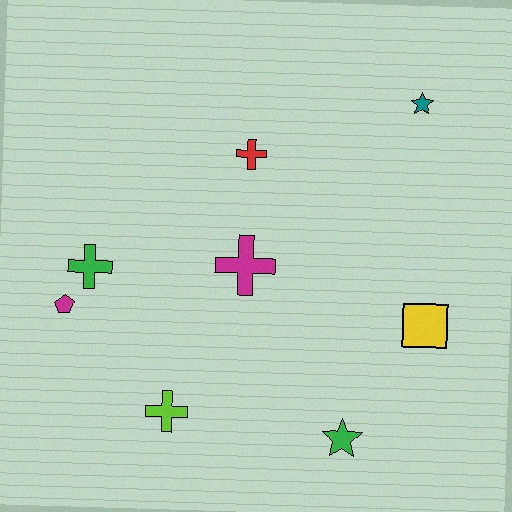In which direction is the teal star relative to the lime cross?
The teal star is above the lime cross.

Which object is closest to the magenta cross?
The red cross is closest to the magenta cross.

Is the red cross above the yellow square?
Yes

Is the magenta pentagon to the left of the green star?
Yes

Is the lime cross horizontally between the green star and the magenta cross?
No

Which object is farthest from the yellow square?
The magenta pentagon is farthest from the yellow square.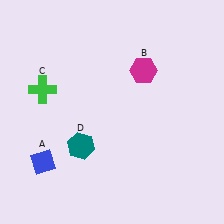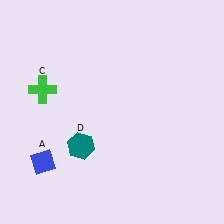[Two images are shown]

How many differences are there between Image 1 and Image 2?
There is 1 difference between the two images.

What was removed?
The magenta hexagon (B) was removed in Image 2.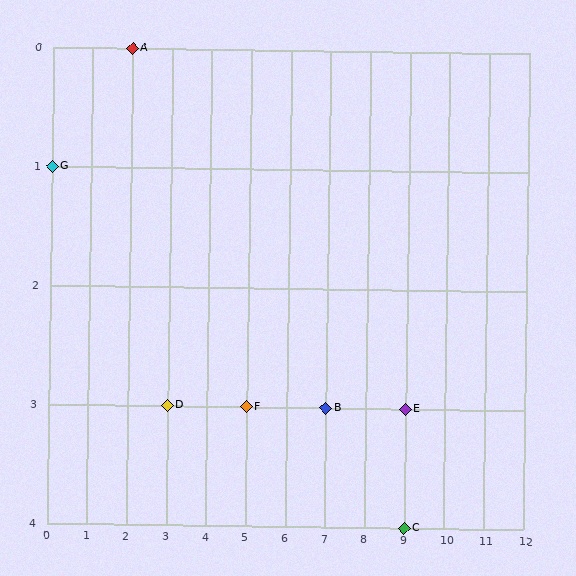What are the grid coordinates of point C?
Point C is at grid coordinates (9, 4).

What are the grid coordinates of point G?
Point G is at grid coordinates (0, 1).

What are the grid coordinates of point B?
Point B is at grid coordinates (7, 3).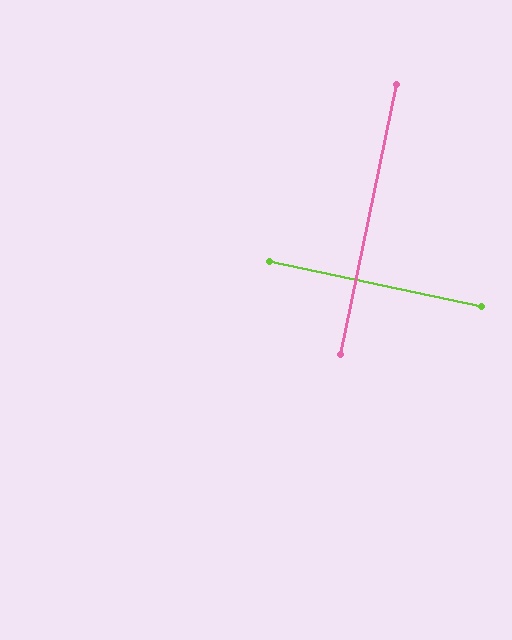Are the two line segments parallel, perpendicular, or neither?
Perpendicular — they meet at approximately 90°.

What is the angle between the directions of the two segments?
Approximately 90 degrees.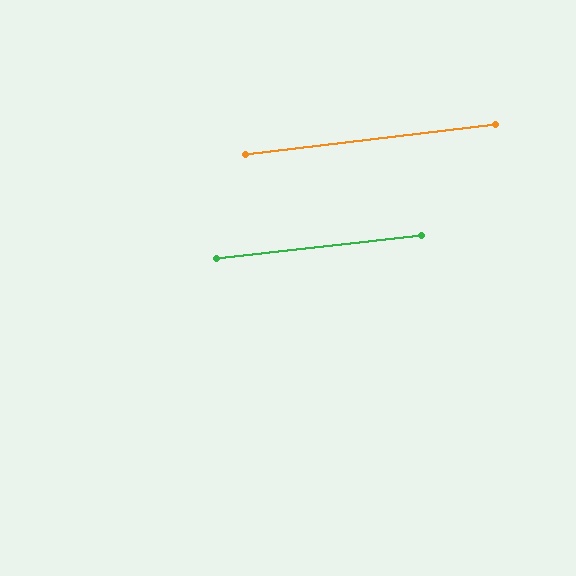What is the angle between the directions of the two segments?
Approximately 0 degrees.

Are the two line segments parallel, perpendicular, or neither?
Parallel — their directions differ by only 0.4°.